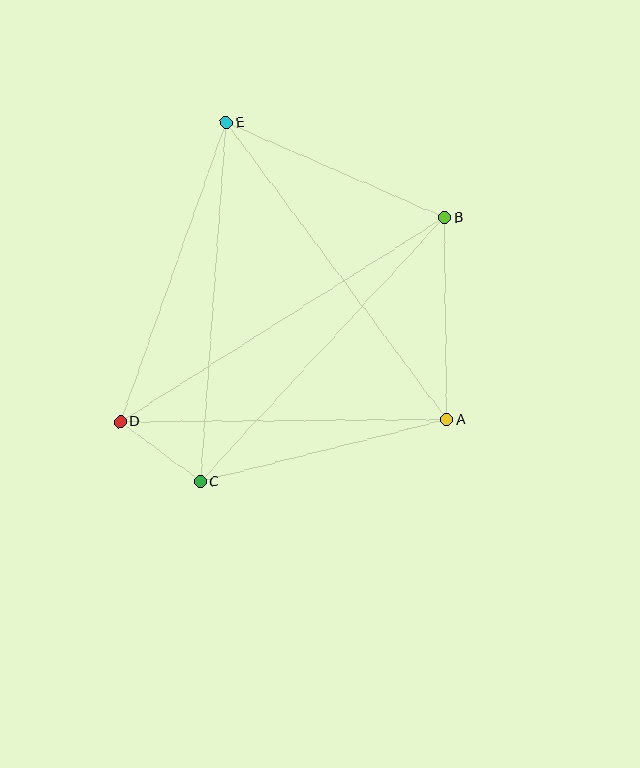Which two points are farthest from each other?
Points B and D are farthest from each other.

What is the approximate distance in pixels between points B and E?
The distance between B and E is approximately 238 pixels.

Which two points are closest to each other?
Points C and D are closest to each other.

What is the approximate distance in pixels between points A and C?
The distance between A and C is approximately 254 pixels.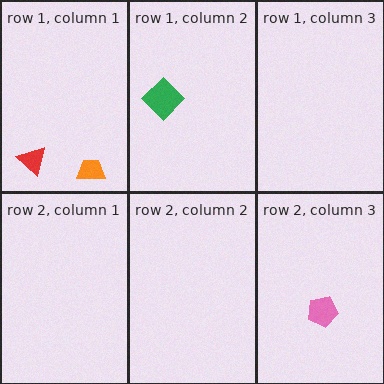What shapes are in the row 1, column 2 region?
The green diamond.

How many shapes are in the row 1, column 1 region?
2.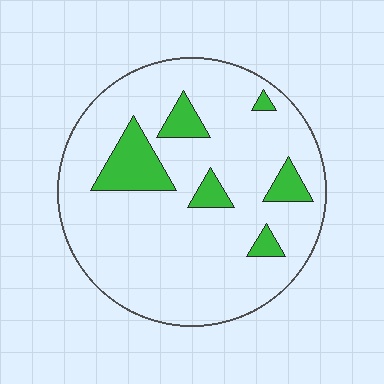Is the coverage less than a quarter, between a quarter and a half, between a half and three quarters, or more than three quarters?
Less than a quarter.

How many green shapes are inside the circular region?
6.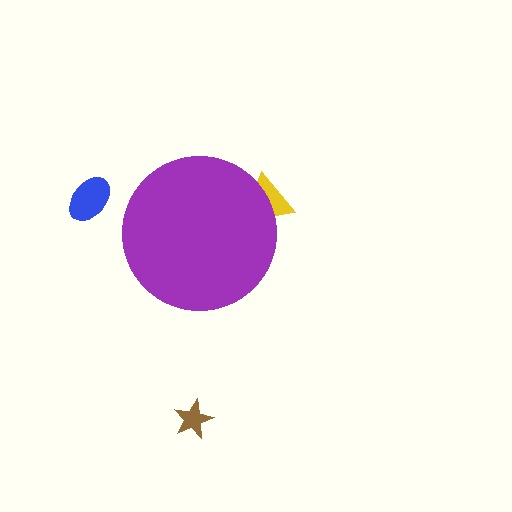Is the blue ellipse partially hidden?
No, the blue ellipse is fully visible.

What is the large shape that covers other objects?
A purple circle.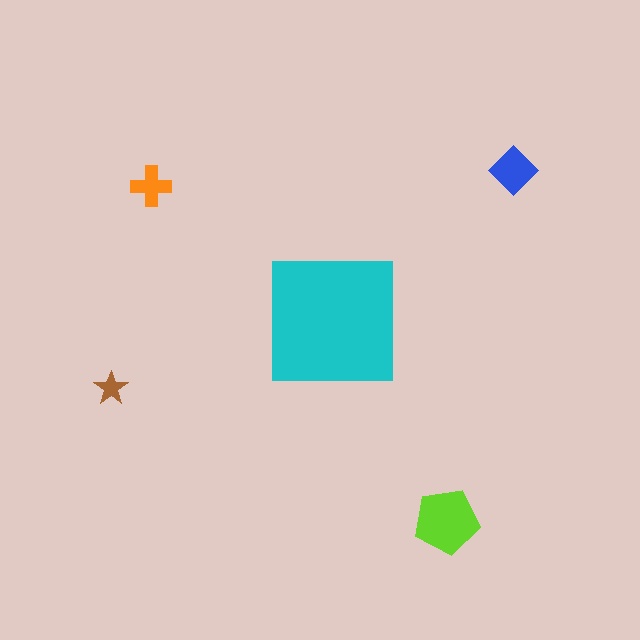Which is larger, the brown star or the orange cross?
The orange cross.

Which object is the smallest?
The brown star.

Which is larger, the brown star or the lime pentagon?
The lime pentagon.